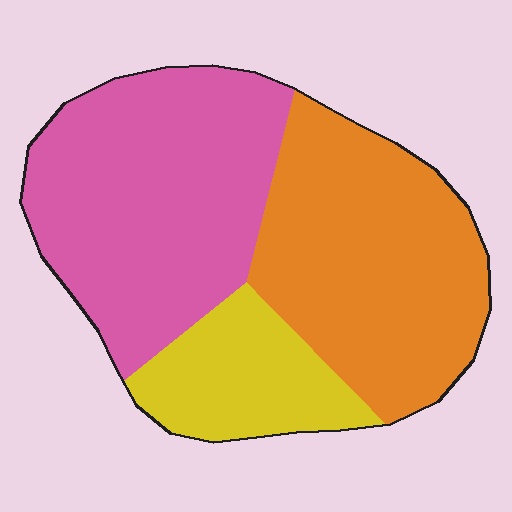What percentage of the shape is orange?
Orange takes up about two fifths (2/5) of the shape.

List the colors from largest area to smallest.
From largest to smallest: pink, orange, yellow.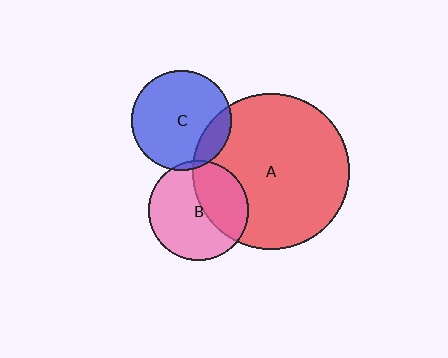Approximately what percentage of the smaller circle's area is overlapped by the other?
Approximately 15%.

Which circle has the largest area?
Circle A (red).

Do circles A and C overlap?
Yes.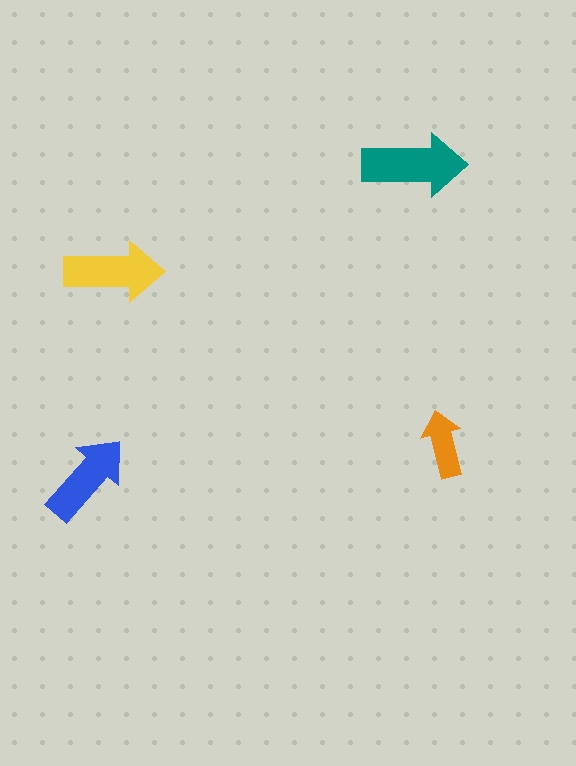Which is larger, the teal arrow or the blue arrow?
The teal one.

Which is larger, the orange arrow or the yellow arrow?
The yellow one.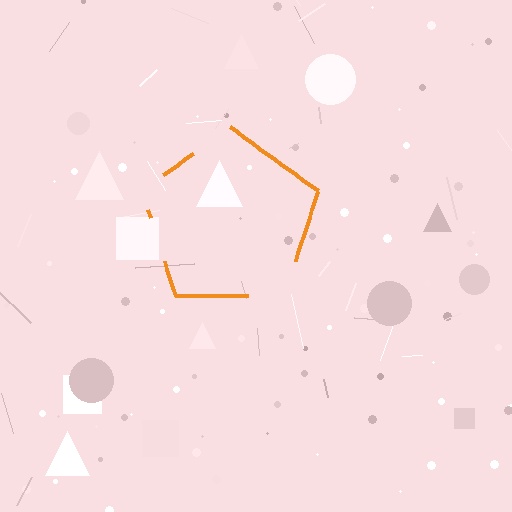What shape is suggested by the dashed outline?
The dashed outline suggests a pentagon.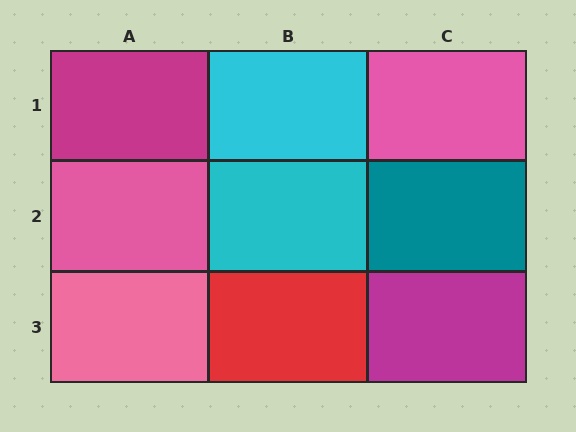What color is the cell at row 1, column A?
Magenta.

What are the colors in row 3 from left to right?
Pink, red, magenta.